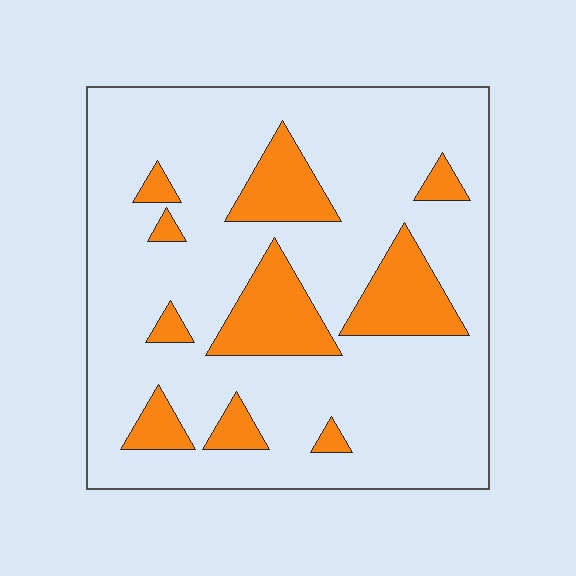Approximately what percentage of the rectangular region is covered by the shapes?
Approximately 20%.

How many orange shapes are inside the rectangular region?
10.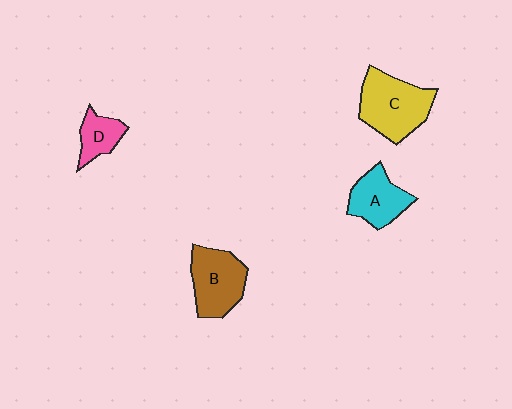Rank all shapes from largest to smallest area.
From largest to smallest: C (yellow), B (brown), A (cyan), D (pink).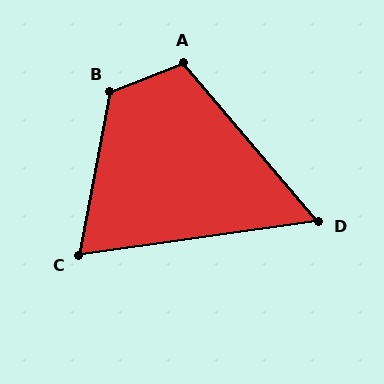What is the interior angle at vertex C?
Approximately 71 degrees (acute).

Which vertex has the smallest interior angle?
D, at approximately 58 degrees.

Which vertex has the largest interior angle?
B, at approximately 122 degrees.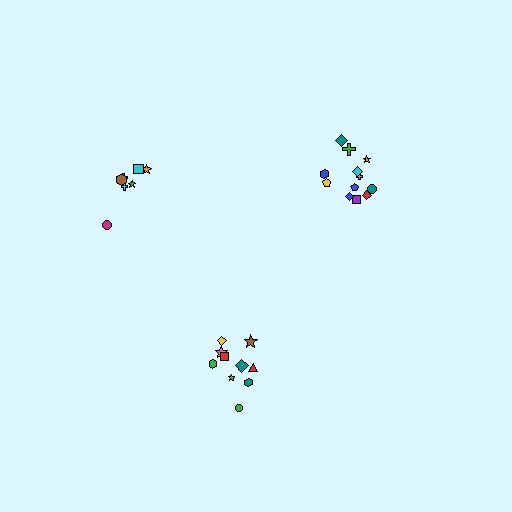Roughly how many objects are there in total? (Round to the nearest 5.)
Roughly 30 objects in total.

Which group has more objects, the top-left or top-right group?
The top-right group.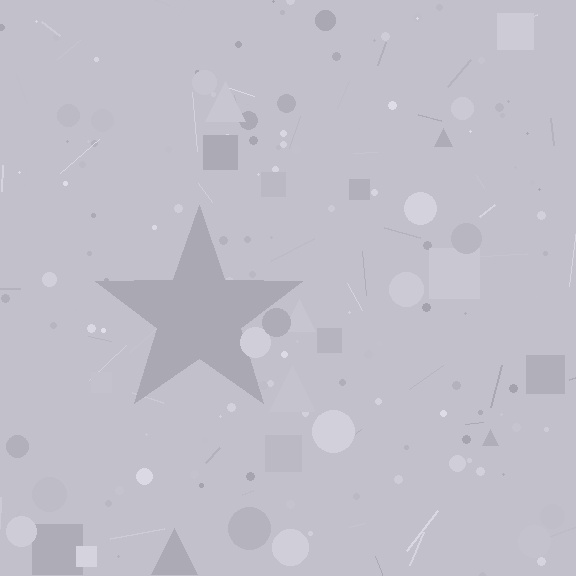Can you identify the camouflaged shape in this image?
The camouflaged shape is a star.